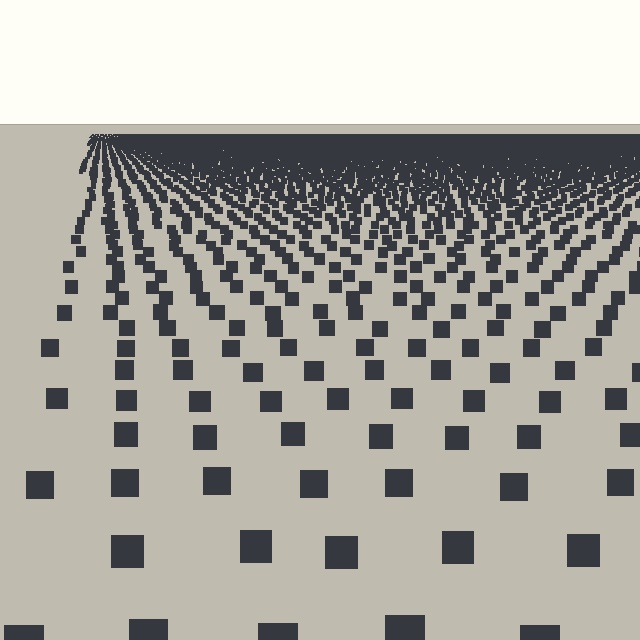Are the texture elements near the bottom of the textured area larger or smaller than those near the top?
Larger. Near the bottom, elements are closer to the viewer and appear at a bigger on-screen size.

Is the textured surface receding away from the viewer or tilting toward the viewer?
The surface is receding away from the viewer. Texture elements get smaller and denser toward the top.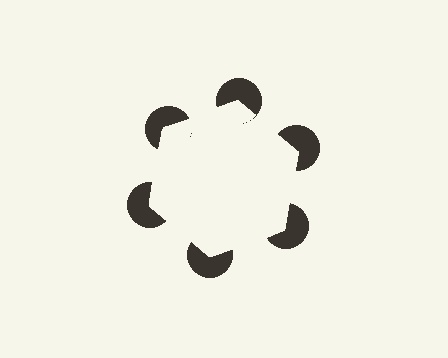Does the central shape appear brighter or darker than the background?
It typically appears slightly brighter than the background, even though no actual brightness change is drawn.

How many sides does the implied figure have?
6 sides.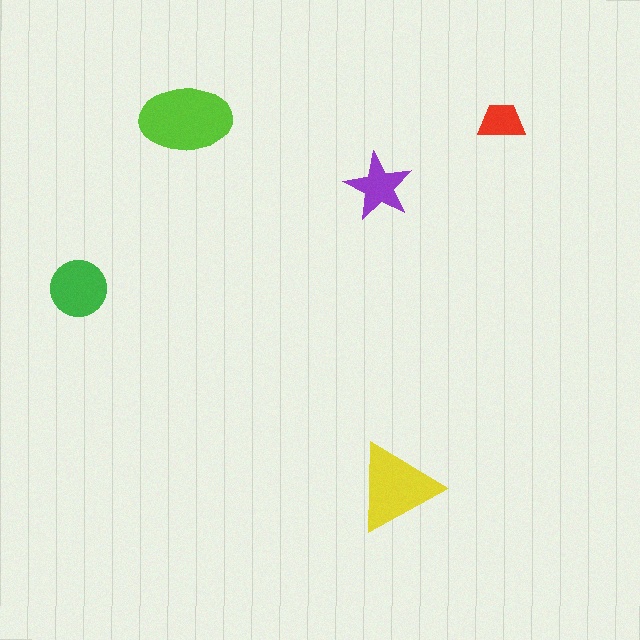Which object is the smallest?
The red trapezoid.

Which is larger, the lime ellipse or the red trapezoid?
The lime ellipse.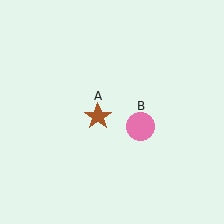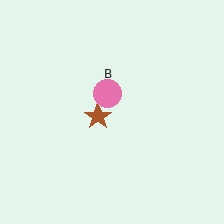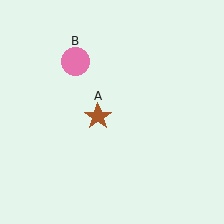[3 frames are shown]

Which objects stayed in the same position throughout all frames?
Brown star (object A) remained stationary.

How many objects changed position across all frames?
1 object changed position: pink circle (object B).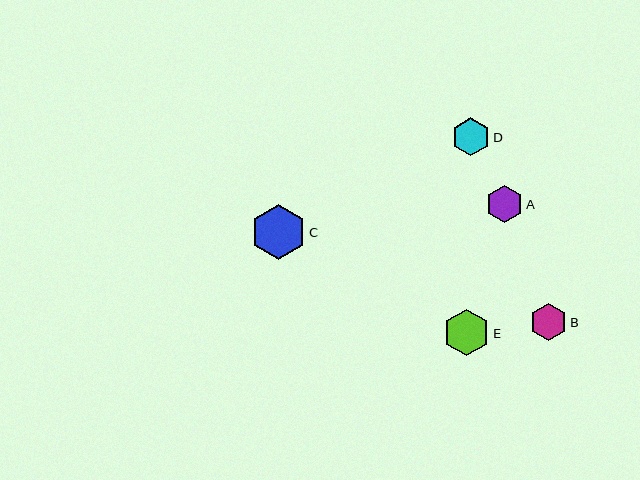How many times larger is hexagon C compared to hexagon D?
Hexagon C is approximately 1.5 times the size of hexagon D.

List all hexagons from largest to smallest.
From largest to smallest: C, E, D, B, A.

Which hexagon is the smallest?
Hexagon A is the smallest with a size of approximately 37 pixels.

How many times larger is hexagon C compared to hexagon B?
Hexagon C is approximately 1.5 times the size of hexagon B.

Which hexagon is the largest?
Hexagon C is the largest with a size of approximately 55 pixels.